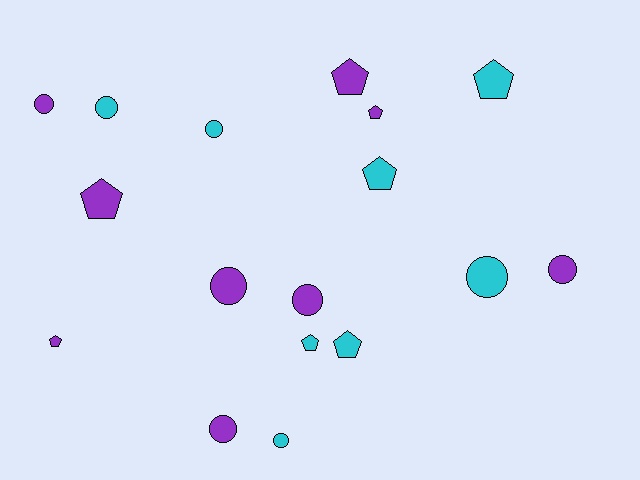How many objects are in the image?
There are 17 objects.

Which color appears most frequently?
Purple, with 9 objects.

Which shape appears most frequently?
Circle, with 9 objects.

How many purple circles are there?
There are 5 purple circles.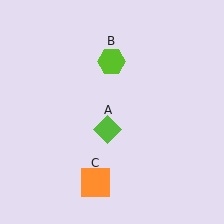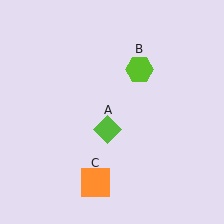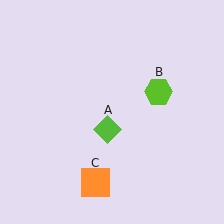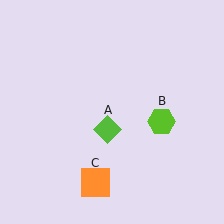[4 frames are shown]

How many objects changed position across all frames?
1 object changed position: lime hexagon (object B).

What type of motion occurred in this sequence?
The lime hexagon (object B) rotated clockwise around the center of the scene.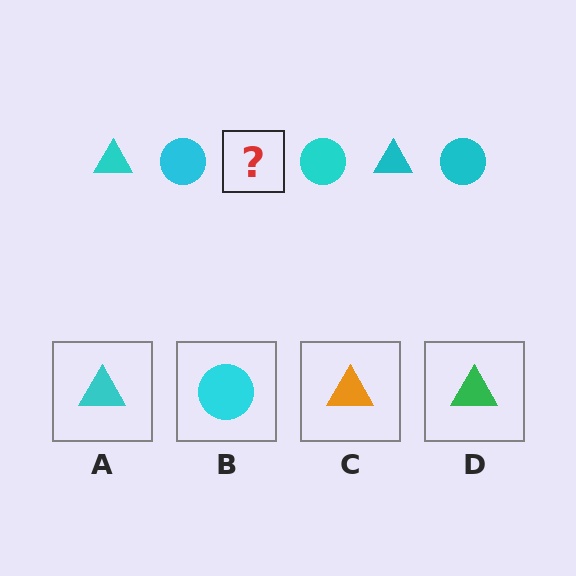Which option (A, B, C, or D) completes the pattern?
A.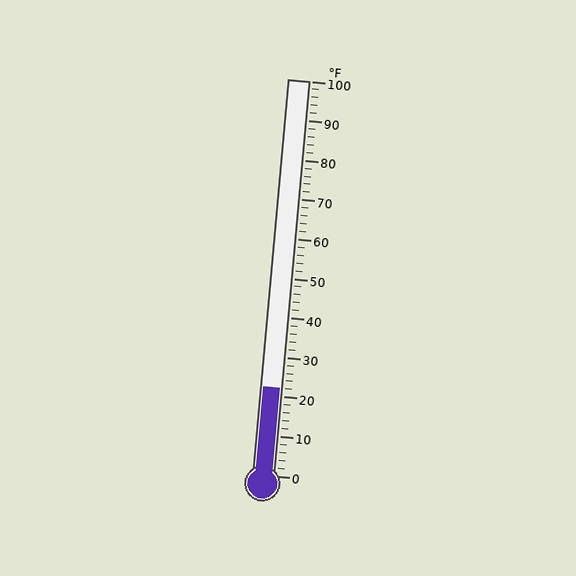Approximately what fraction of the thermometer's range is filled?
The thermometer is filled to approximately 20% of its range.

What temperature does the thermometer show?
The thermometer shows approximately 22°F.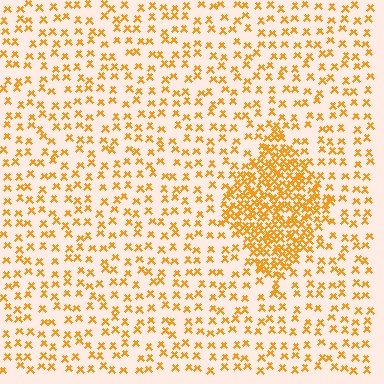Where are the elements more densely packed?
The elements are more densely packed inside the diamond boundary.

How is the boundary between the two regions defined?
The boundary is defined by a change in element density (approximately 2.9x ratio). All elements are the same color, size, and shape.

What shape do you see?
I see a diamond.